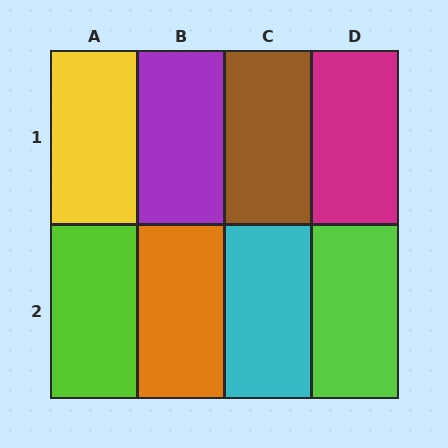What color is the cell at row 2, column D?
Lime.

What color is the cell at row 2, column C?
Cyan.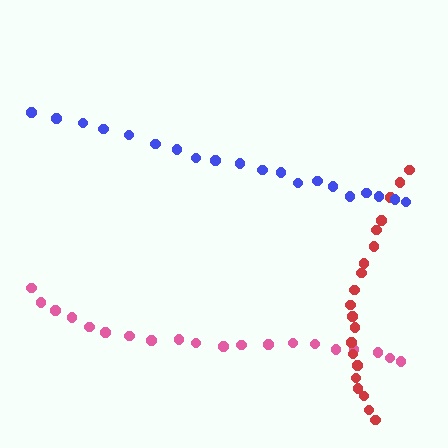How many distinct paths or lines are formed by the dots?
There are 3 distinct paths.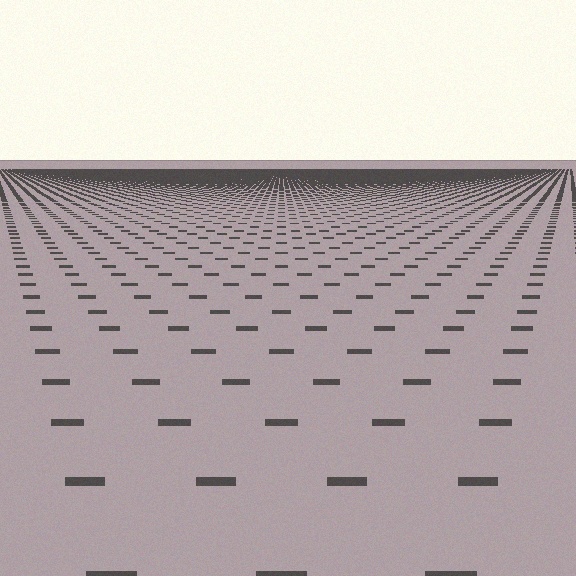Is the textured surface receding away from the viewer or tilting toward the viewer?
The surface is receding away from the viewer. Texture elements get smaller and denser toward the top.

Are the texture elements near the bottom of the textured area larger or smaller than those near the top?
Larger. Near the bottom, elements are closer to the viewer and appear at a bigger on-screen size.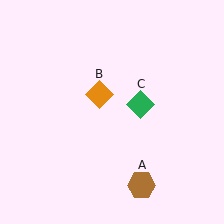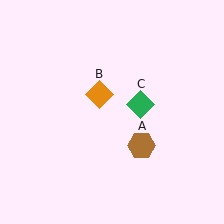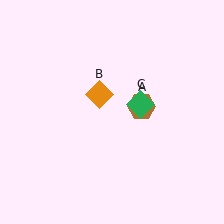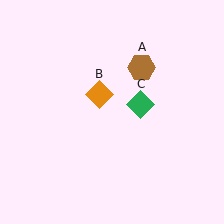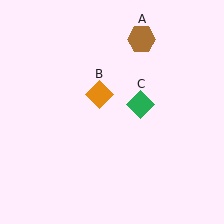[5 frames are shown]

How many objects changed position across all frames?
1 object changed position: brown hexagon (object A).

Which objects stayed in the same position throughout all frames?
Orange diamond (object B) and green diamond (object C) remained stationary.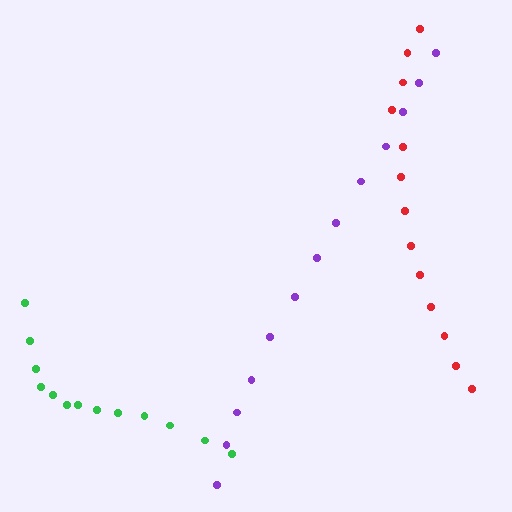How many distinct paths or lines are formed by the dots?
There are 3 distinct paths.